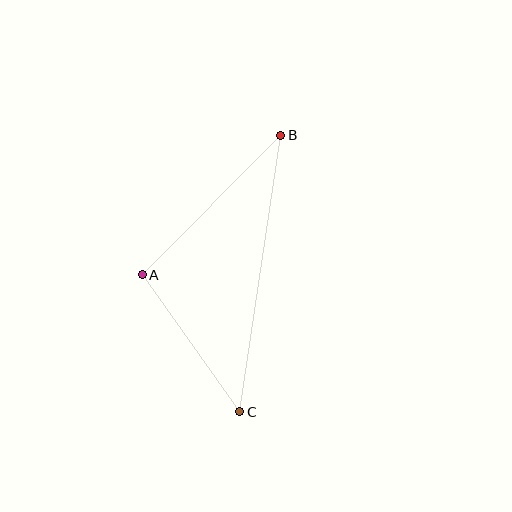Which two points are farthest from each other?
Points B and C are farthest from each other.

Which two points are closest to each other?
Points A and C are closest to each other.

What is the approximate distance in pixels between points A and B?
The distance between A and B is approximately 196 pixels.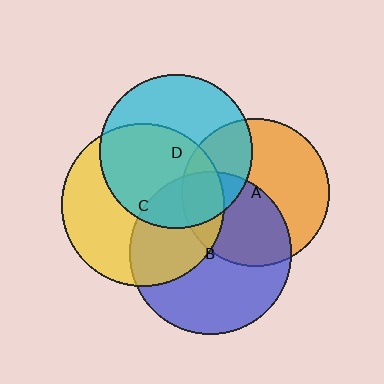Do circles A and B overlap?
Yes.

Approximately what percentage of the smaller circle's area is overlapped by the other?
Approximately 45%.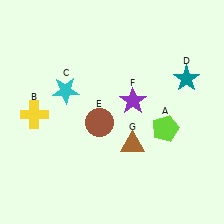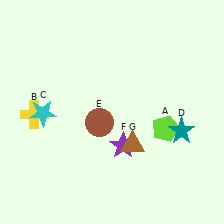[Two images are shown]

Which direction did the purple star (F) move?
The purple star (F) moved down.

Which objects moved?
The objects that moved are: the cyan star (C), the teal star (D), the purple star (F).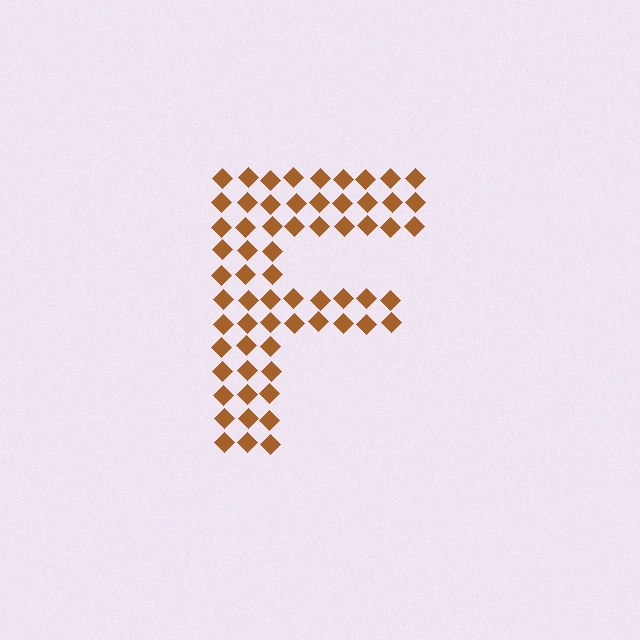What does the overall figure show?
The overall figure shows the letter F.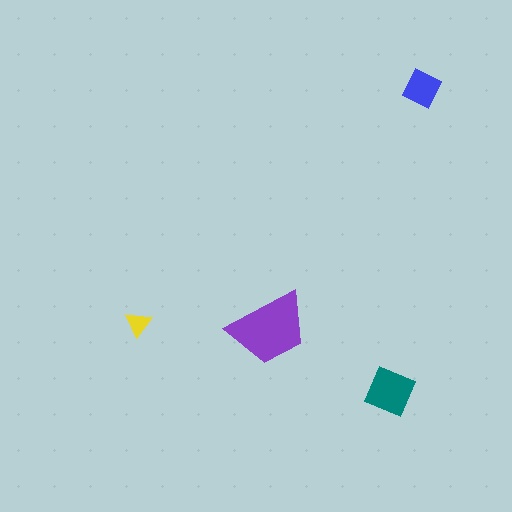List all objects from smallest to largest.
The yellow triangle, the blue square, the teal diamond, the purple trapezoid.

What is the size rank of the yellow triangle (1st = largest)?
4th.